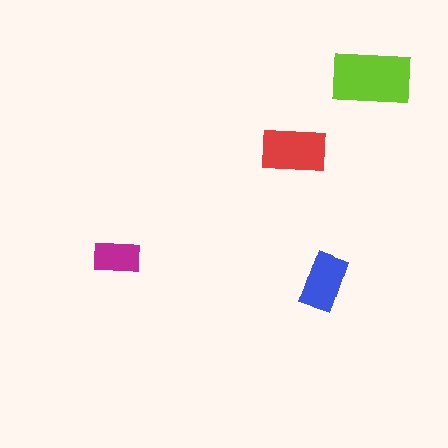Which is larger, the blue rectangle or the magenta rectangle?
The blue one.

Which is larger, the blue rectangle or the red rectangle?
The red one.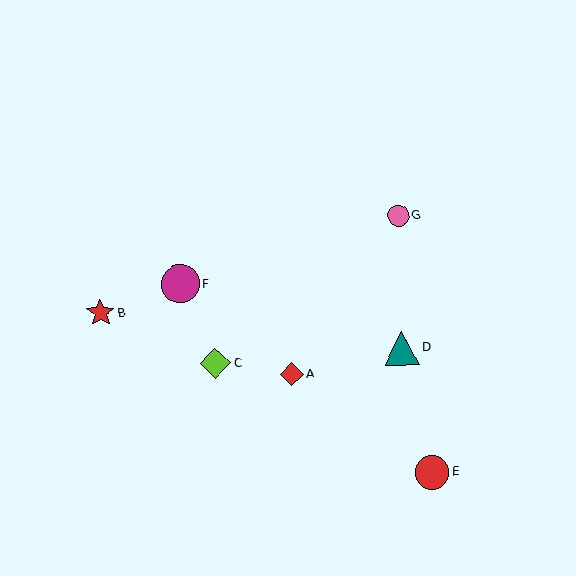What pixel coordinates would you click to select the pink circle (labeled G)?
Click at (398, 216) to select the pink circle G.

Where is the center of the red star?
The center of the red star is at (100, 313).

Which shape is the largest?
The magenta circle (labeled F) is the largest.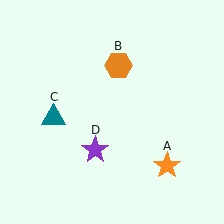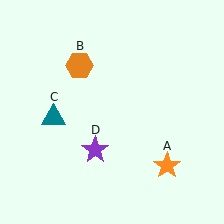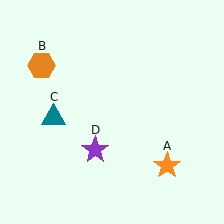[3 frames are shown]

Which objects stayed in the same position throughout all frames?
Orange star (object A) and teal triangle (object C) and purple star (object D) remained stationary.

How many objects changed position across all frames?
1 object changed position: orange hexagon (object B).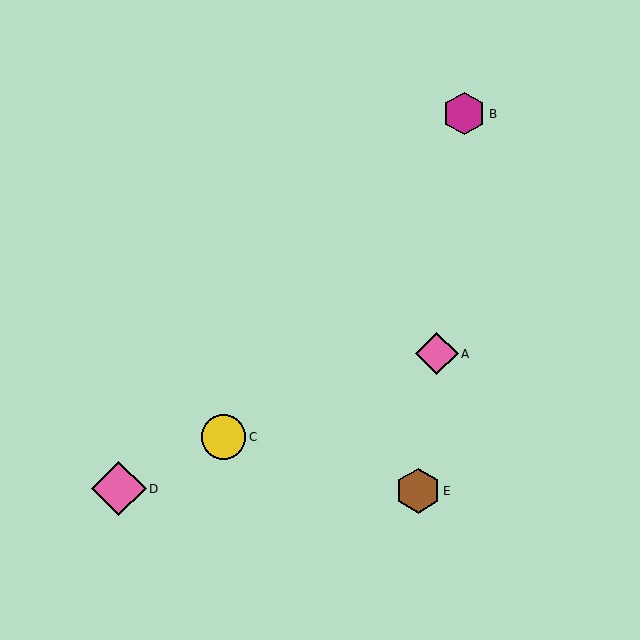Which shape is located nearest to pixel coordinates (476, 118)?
The magenta hexagon (labeled B) at (464, 114) is nearest to that location.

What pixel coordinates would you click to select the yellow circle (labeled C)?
Click at (224, 437) to select the yellow circle C.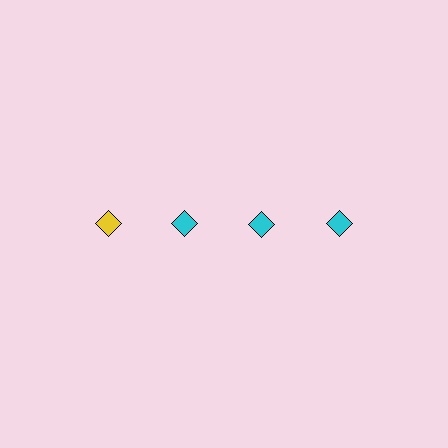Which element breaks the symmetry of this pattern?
The yellow diamond in the top row, leftmost column breaks the symmetry. All other shapes are cyan diamonds.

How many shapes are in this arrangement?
There are 4 shapes arranged in a grid pattern.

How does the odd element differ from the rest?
It has a different color: yellow instead of cyan.